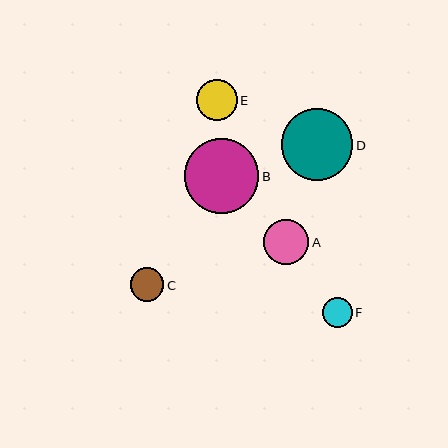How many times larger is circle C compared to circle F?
Circle C is approximately 1.1 times the size of circle F.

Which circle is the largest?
Circle B is the largest with a size of approximately 74 pixels.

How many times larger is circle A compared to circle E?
Circle A is approximately 1.1 times the size of circle E.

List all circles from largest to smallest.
From largest to smallest: B, D, A, E, C, F.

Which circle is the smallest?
Circle F is the smallest with a size of approximately 30 pixels.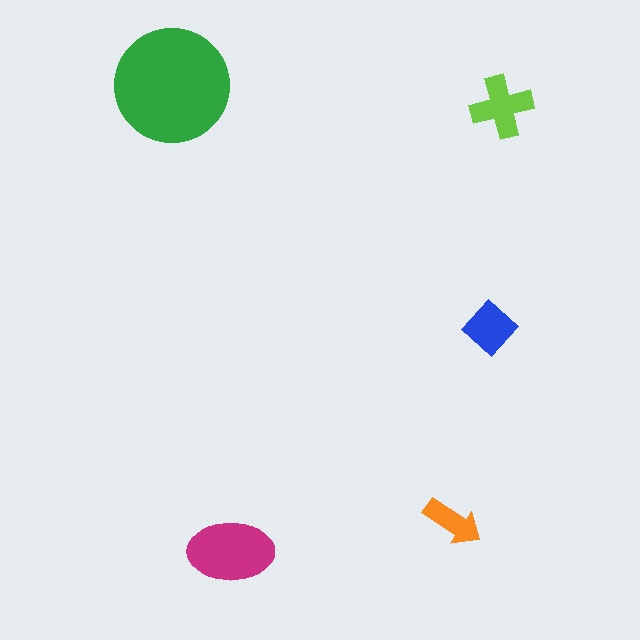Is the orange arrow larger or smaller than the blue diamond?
Smaller.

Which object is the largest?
The green circle.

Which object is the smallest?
The orange arrow.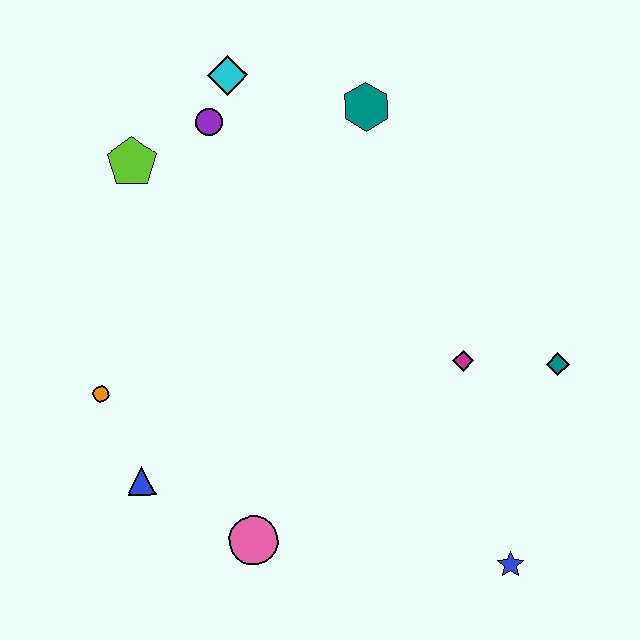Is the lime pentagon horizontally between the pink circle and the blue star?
No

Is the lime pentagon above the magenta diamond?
Yes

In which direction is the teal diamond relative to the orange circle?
The teal diamond is to the right of the orange circle.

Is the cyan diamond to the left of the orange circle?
No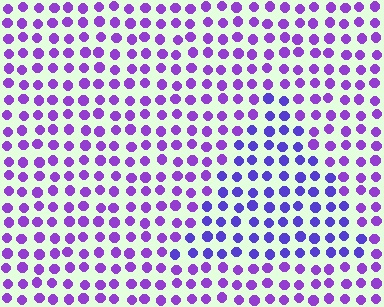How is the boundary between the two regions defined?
The boundary is defined purely by a slight shift in hue (about 26 degrees). Spacing, size, and orientation are identical on both sides.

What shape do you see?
I see a triangle.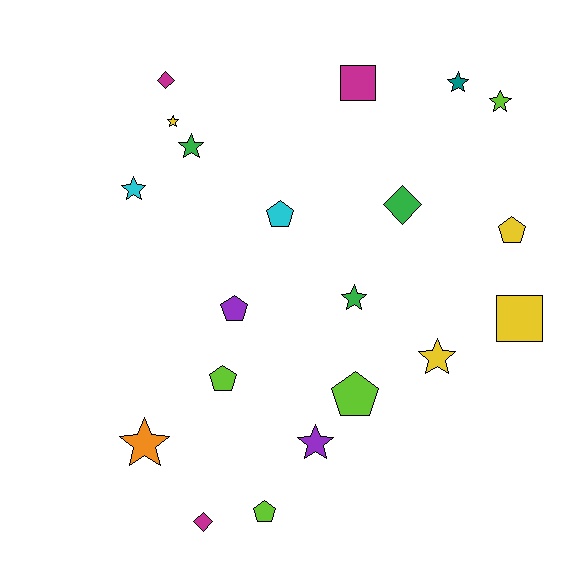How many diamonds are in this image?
There are 3 diamonds.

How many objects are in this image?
There are 20 objects.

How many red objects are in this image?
There are no red objects.